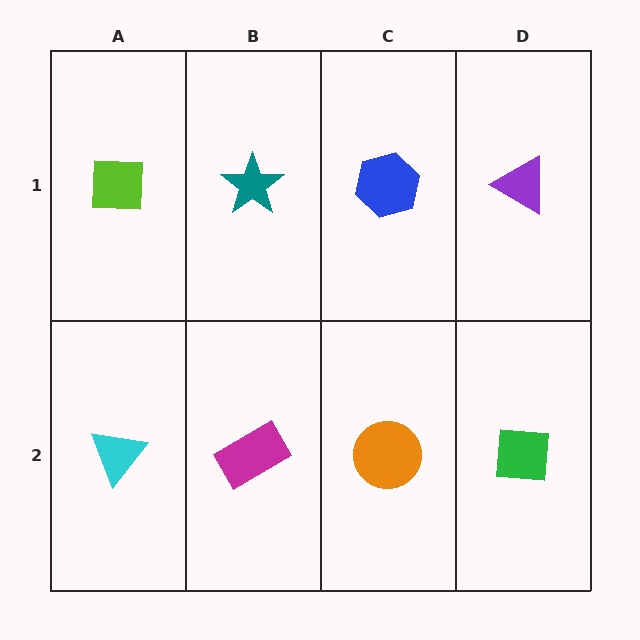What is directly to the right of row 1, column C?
A purple triangle.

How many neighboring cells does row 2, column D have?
2.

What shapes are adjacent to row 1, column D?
A green square (row 2, column D), a blue hexagon (row 1, column C).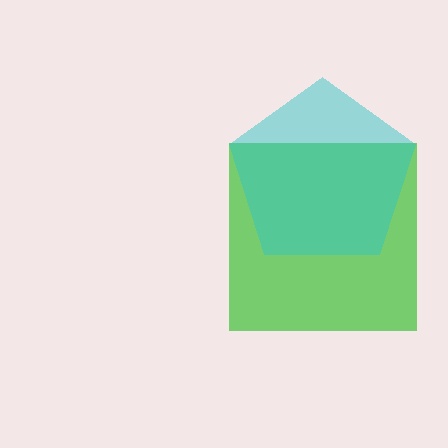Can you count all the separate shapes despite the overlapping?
Yes, there are 2 separate shapes.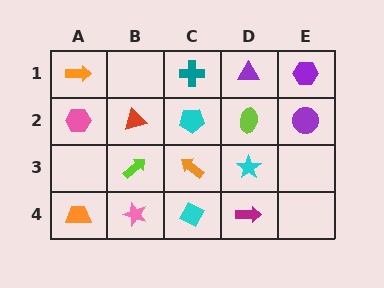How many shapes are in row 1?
4 shapes.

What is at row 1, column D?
A purple triangle.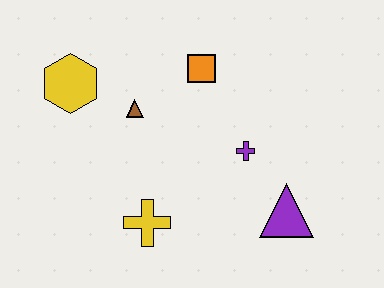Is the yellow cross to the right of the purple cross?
No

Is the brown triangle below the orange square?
Yes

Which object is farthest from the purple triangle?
The yellow hexagon is farthest from the purple triangle.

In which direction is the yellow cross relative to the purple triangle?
The yellow cross is to the left of the purple triangle.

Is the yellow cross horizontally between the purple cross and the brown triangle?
Yes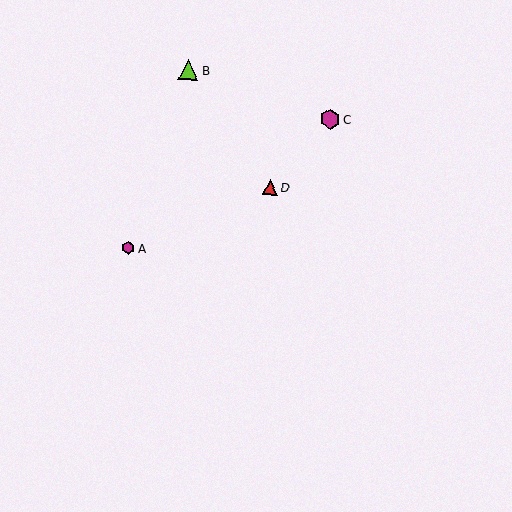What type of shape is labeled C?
Shape C is a magenta hexagon.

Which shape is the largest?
The lime triangle (labeled B) is the largest.